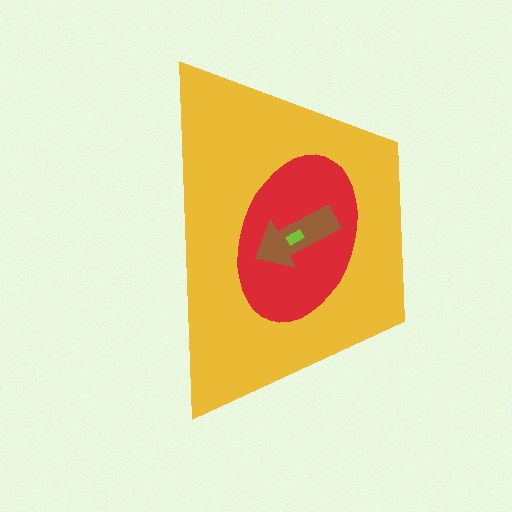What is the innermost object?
The lime rectangle.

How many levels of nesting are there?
4.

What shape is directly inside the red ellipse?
The brown arrow.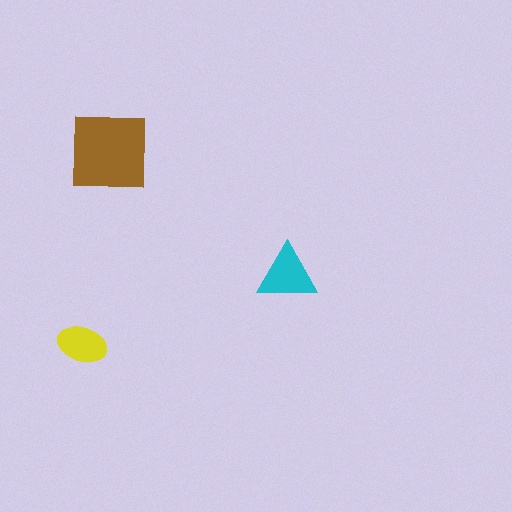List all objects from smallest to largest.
The yellow ellipse, the cyan triangle, the brown square.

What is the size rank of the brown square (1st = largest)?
1st.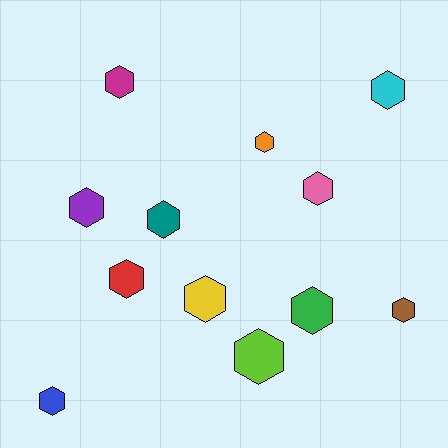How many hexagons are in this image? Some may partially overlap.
There are 12 hexagons.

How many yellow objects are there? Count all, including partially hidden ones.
There is 1 yellow object.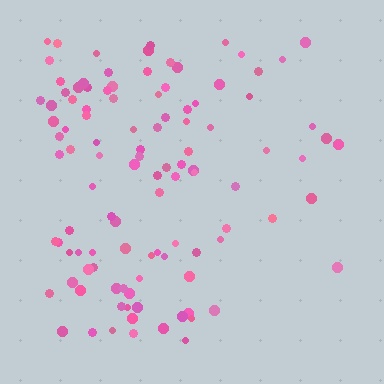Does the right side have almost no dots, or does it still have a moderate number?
Still a moderate number, just noticeably fewer than the left.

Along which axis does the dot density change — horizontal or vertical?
Horizontal.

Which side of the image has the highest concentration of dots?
The left.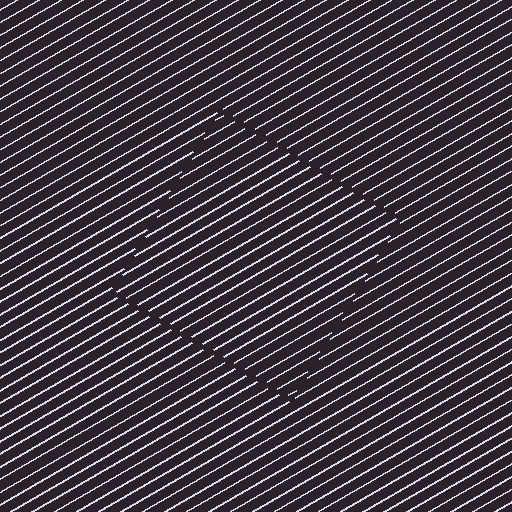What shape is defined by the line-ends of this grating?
An illusory square. The interior of the shape contains the same grating, shifted by half a period — the contour is defined by the phase discontinuity where line-ends from the inner and outer gratings abut.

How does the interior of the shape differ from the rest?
The interior of the shape contains the same grating, shifted by half a period — the contour is defined by the phase discontinuity where line-ends from the inner and outer gratings abut.